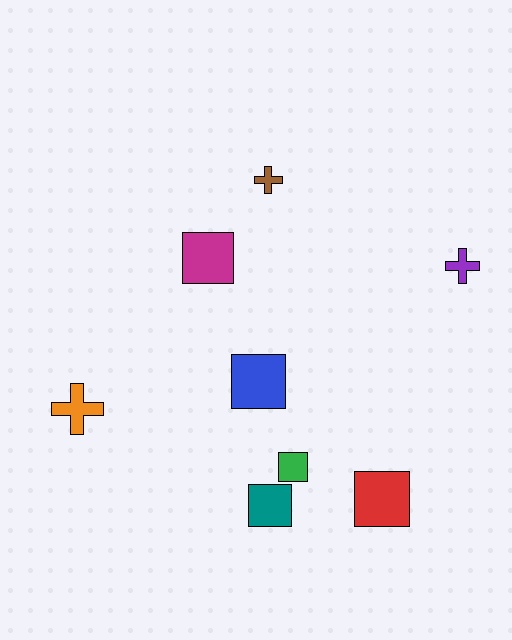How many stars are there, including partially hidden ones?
There are no stars.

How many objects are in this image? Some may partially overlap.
There are 8 objects.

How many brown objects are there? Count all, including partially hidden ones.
There is 1 brown object.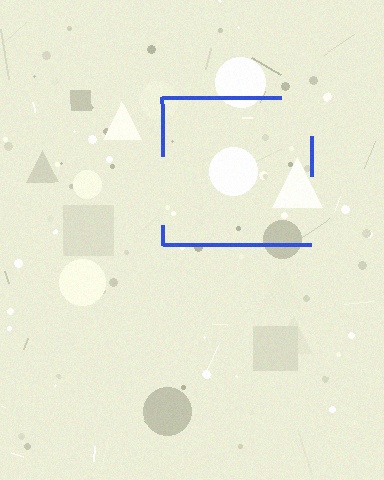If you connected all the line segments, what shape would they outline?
They would outline a square.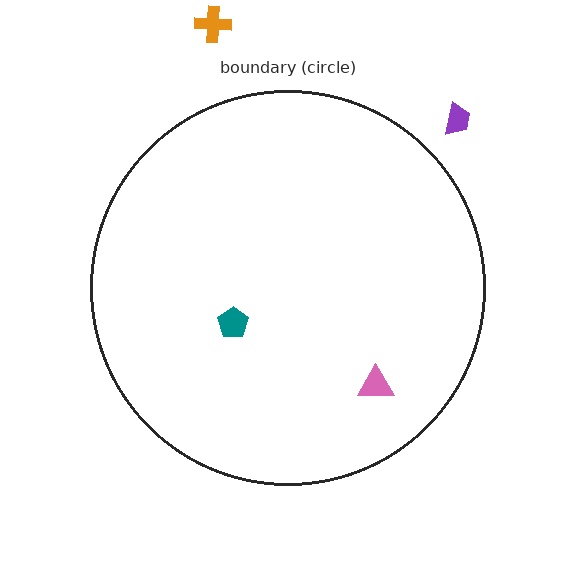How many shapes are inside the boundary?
2 inside, 2 outside.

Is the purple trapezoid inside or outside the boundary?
Outside.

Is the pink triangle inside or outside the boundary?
Inside.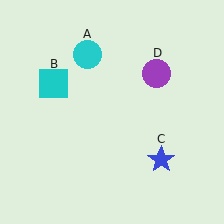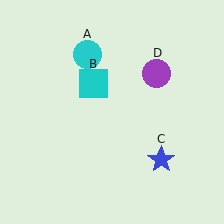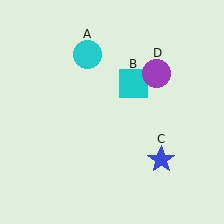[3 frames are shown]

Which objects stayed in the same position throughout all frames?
Cyan circle (object A) and blue star (object C) and purple circle (object D) remained stationary.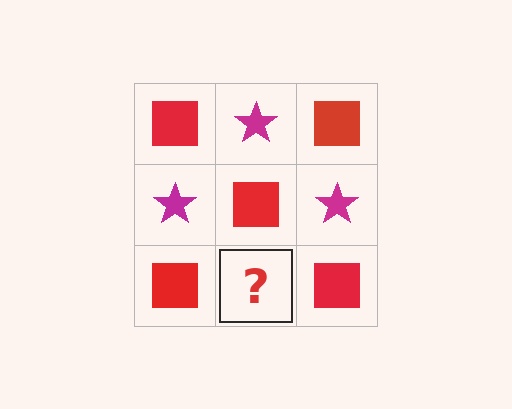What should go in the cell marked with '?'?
The missing cell should contain a magenta star.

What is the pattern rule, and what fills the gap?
The rule is that it alternates red square and magenta star in a checkerboard pattern. The gap should be filled with a magenta star.